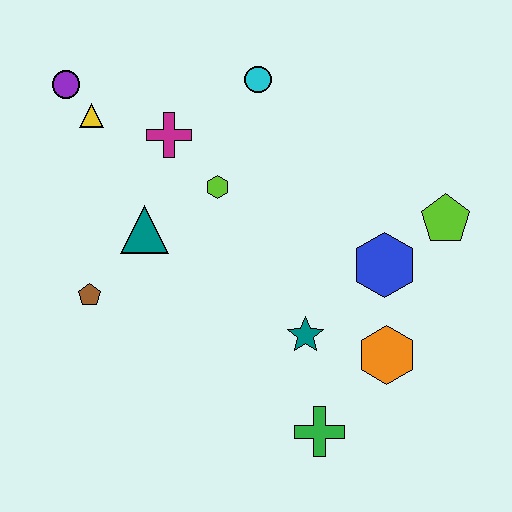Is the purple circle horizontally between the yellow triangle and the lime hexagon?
No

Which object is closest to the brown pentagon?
The teal triangle is closest to the brown pentagon.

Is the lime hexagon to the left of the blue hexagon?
Yes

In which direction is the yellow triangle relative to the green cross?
The yellow triangle is above the green cross.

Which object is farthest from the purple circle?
The green cross is farthest from the purple circle.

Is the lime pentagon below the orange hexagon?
No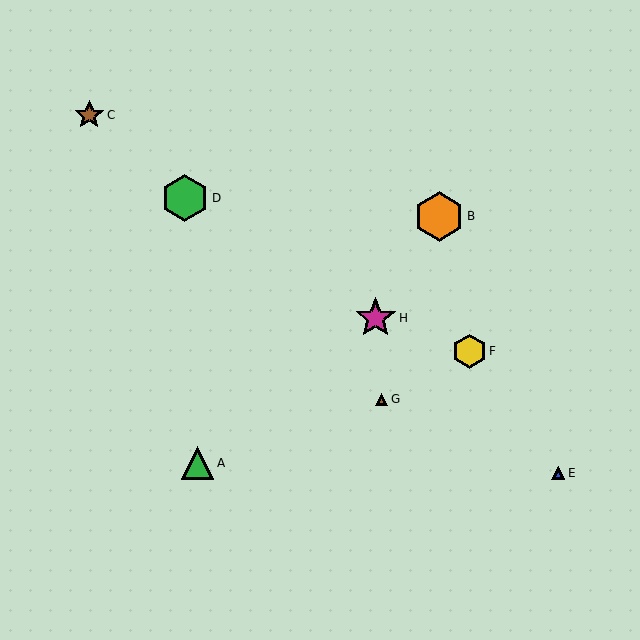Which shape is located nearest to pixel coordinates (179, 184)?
The green hexagon (labeled D) at (185, 198) is nearest to that location.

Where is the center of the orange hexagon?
The center of the orange hexagon is at (439, 216).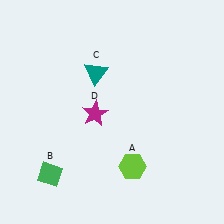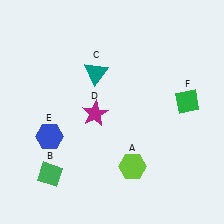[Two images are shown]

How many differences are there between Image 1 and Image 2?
There are 2 differences between the two images.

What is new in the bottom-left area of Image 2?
A blue hexagon (E) was added in the bottom-left area of Image 2.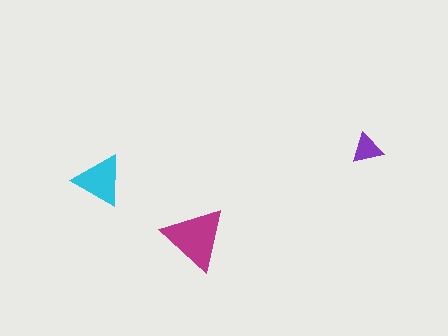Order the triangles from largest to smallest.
the magenta one, the cyan one, the purple one.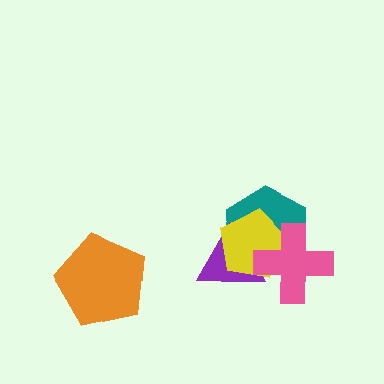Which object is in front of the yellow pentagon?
The pink cross is in front of the yellow pentagon.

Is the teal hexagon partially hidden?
Yes, it is partially covered by another shape.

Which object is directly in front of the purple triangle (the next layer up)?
The yellow pentagon is directly in front of the purple triangle.